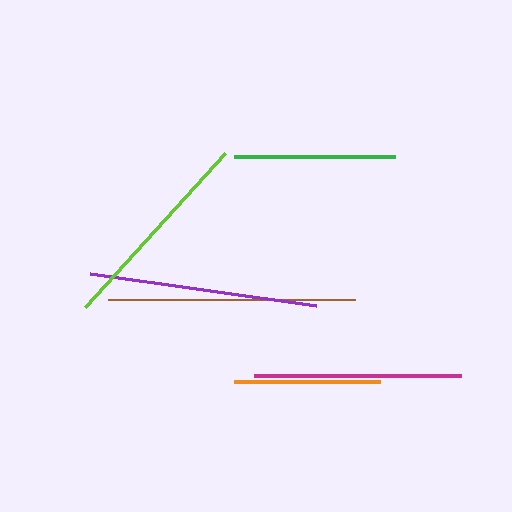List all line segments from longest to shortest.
From longest to shortest: brown, purple, lime, magenta, green, orange.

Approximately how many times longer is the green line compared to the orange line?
The green line is approximately 1.1 times the length of the orange line.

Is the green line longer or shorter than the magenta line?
The magenta line is longer than the green line.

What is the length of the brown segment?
The brown segment is approximately 247 pixels long.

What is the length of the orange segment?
The orange segment is approximately 146 pixels long.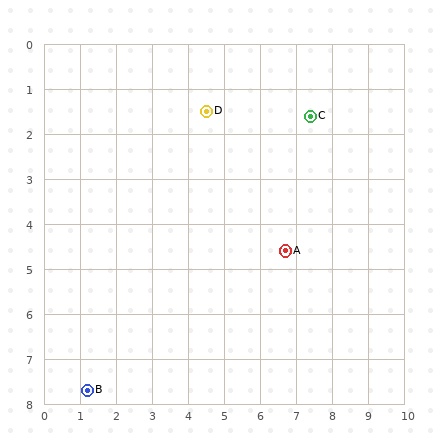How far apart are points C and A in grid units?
Points C and A are about 3.1 grid units apart.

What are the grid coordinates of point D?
Point D is at approximately (4.5, 1.5).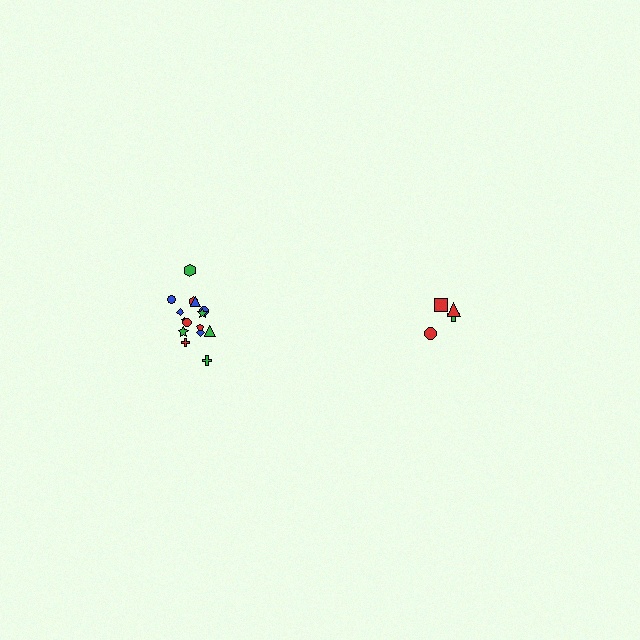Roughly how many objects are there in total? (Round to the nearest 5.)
Roughly 20 objects in total.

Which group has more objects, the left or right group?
The left group.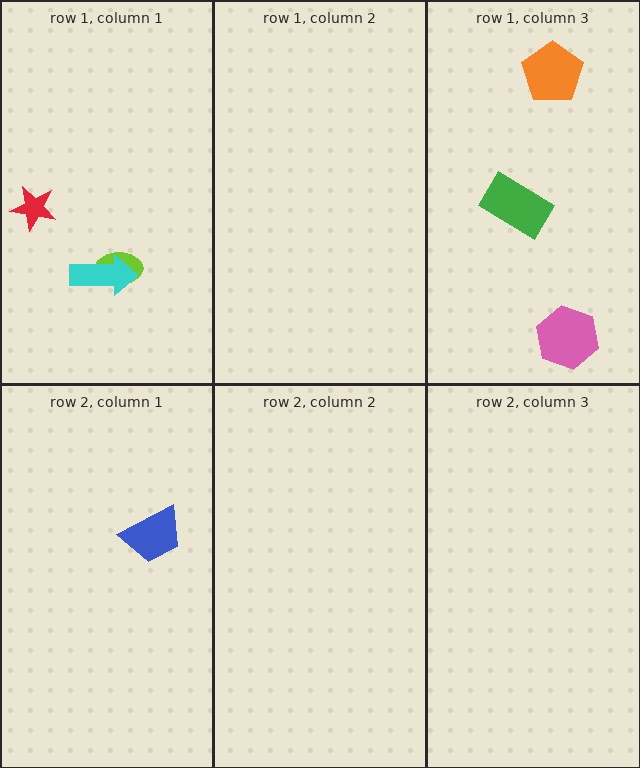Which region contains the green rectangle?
The row 1, column 3 region.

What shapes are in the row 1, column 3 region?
The green rectangle, the orange pentagon, the pink hexagon.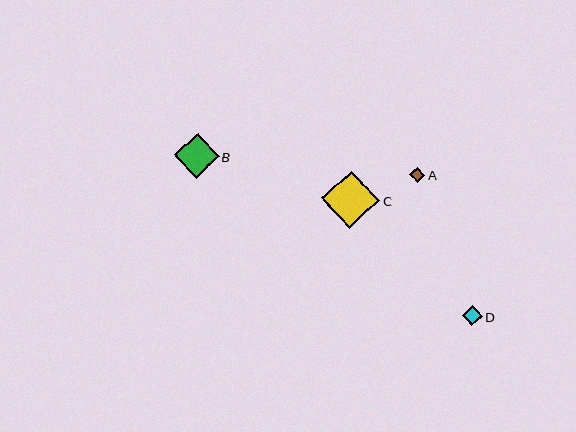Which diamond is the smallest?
Diamond A is the smallest with a size of approximately 15 pixels.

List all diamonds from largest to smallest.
From largest to smallest: C, B, D, A.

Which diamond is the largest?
Diamond C is the largest with a size of approximately 58 pixels.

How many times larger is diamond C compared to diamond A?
Diamond C is approximately 3.8 times the size of diamond A.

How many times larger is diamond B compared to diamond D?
Diamond B is approximately 2.2 times the size of diamond D.